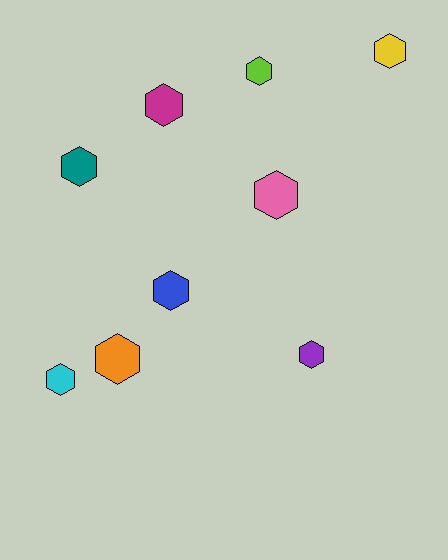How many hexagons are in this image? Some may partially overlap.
There are 9 hexagons.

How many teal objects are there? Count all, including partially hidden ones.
There is 1 teal object.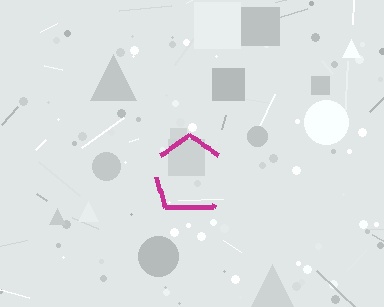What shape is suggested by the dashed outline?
The dashed outline suggests a pentagon.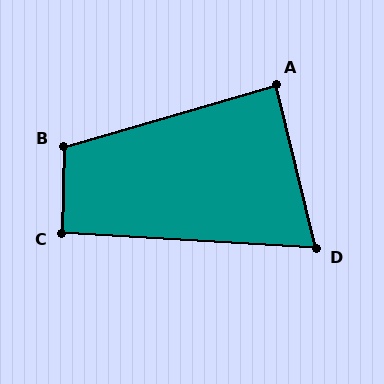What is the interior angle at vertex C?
Approximately 93 degrees (approximately right).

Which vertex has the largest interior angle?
B, at approximately 107 degrees.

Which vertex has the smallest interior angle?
D, at approximately 73 degrees.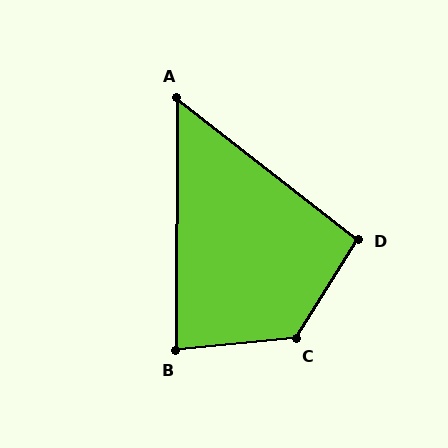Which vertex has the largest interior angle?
C, at approximately 128 degrees.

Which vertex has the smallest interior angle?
A, at approximately 52 degrees.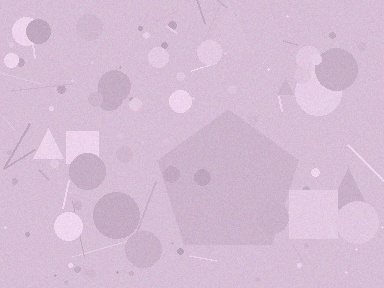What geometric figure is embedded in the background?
A pentagon is embedded in the background.